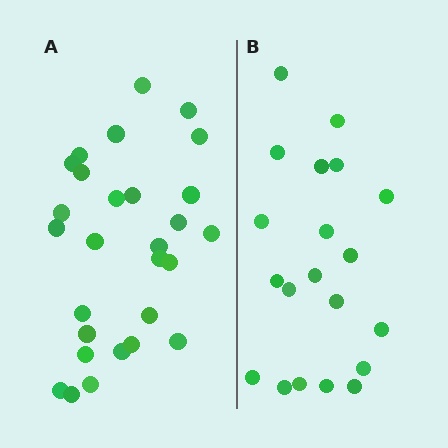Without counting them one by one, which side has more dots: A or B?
Region A (the left region) has more dots.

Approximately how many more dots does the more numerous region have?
Region A has roughly 8 or so more dots than region B.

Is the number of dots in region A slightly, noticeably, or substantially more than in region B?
Region A has noticeably more, but not dramatically so. The ratio is roughly 1.4 to 1.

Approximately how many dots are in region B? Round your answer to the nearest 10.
About 20 dots.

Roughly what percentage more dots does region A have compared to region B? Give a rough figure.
About 40% more.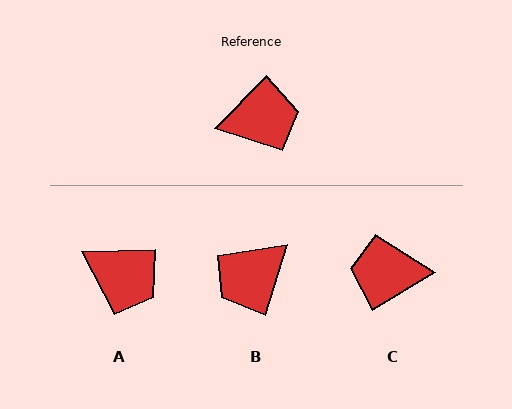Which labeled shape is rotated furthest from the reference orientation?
C, about 166 degrees away.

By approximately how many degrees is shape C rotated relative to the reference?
Approximately 166 degrees counter-clockwise.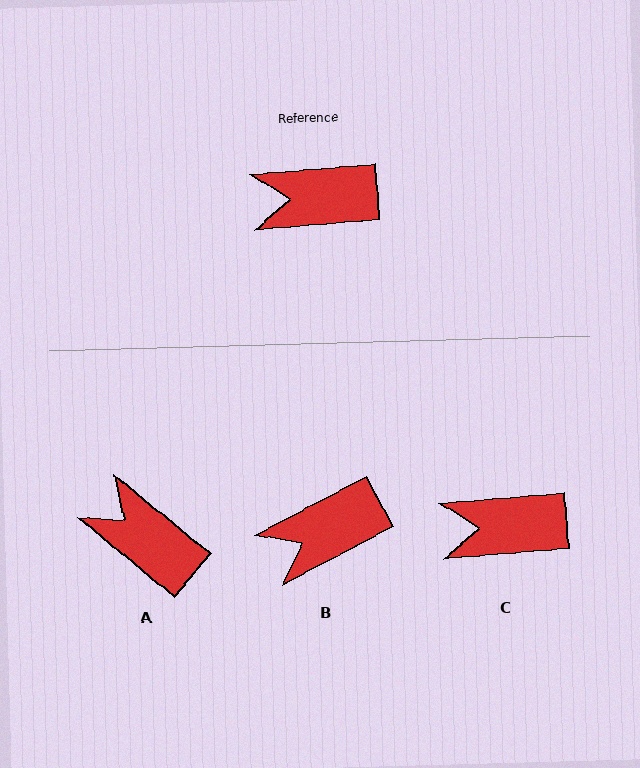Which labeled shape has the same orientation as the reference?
C.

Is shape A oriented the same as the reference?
No, it is off by about 44 degrees.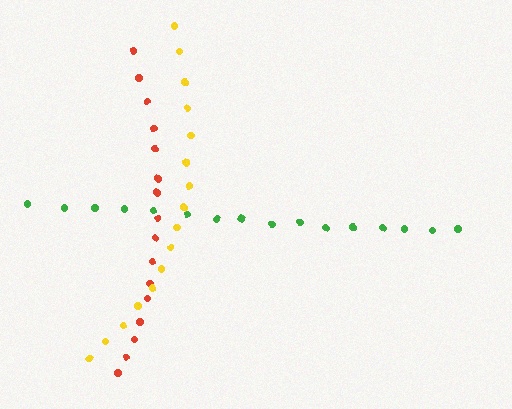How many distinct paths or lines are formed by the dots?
There are 3 distinct paths.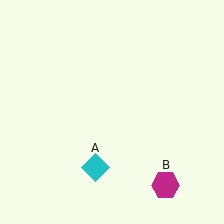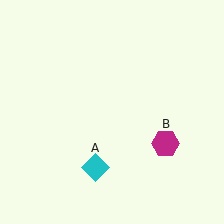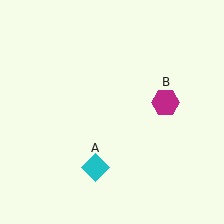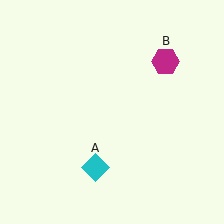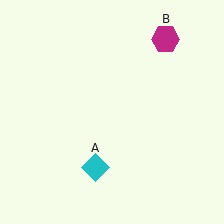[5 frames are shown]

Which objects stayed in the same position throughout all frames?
Cyan diamond (object A) remained stationary.